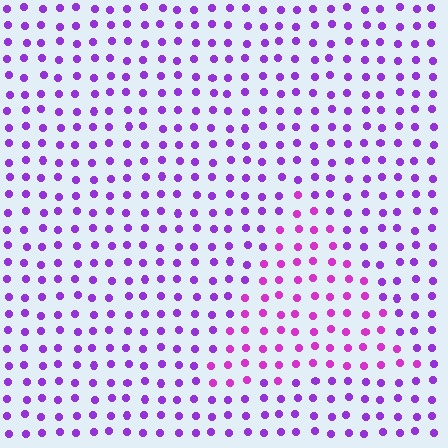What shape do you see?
I see a triangle.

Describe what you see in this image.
The image is filled with small purple elements in a uniform arrangement. A triangle-shaped region is visible where the elements are tinted to a slightly different hue, forming a subtle color boundary.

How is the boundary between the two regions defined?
The boundary is defined purely by a slight shift in hue (about 28 degrees). Spacing, size, and orientation are identical on both sides.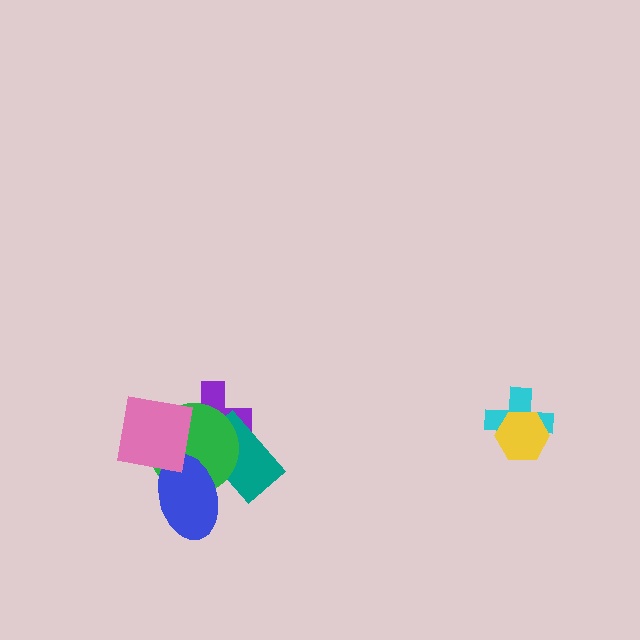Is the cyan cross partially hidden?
Yes, it is partially covered by another shape.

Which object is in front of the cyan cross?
The yellow hexagon is in front of the cyan cross.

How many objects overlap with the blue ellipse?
3 objects overlap with the blue ellipse.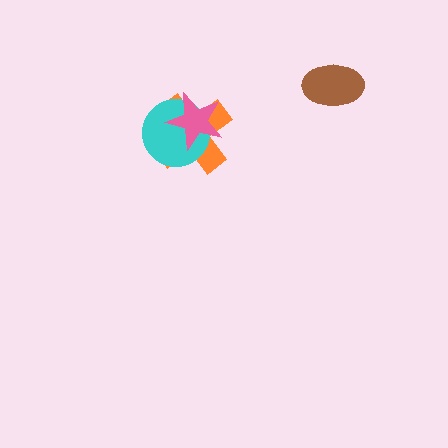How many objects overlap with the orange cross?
2 objects overlap with the orange cross.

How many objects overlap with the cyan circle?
2 objects overlap with the cyan circle.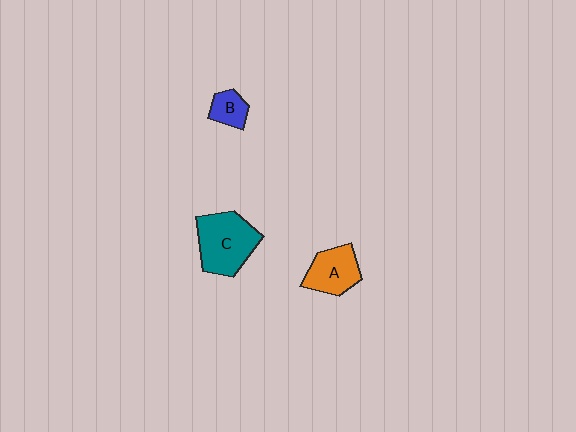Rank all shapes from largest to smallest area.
From largest to smallest: C (teal), A (orange), B (blue).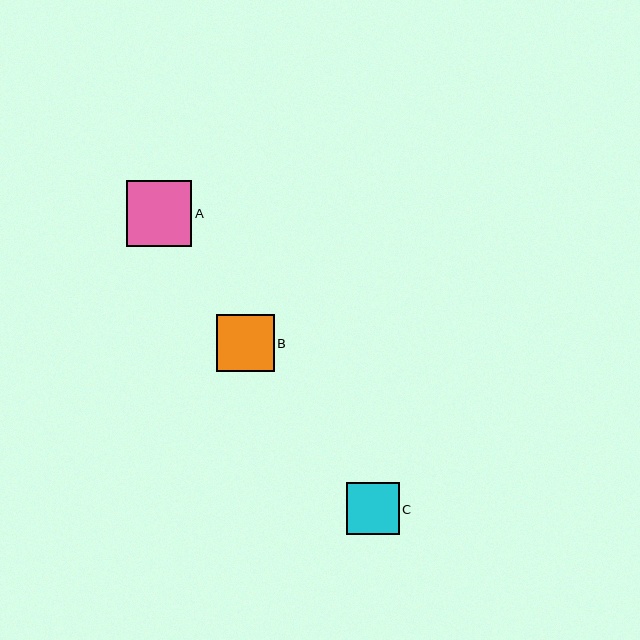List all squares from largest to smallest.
From largest to smallest: A, B, C.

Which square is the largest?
Square A is the largest with a size of approximately 66 pixels.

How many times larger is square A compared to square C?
Square A is approximately 1.3 times the size of square C.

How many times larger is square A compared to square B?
Square A is approximately 1.1 times the size of square B.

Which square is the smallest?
Square C is the smallest with a size of approximately 52 pixels.